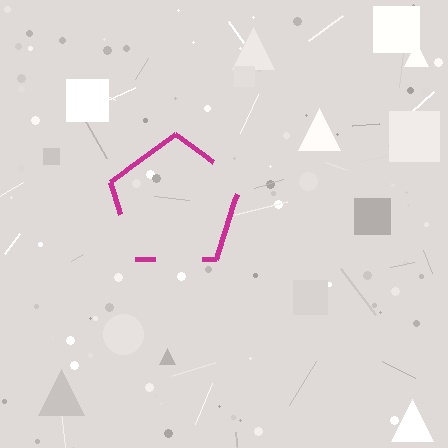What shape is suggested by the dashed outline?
The dashed outline suggests a pentagon.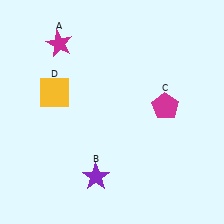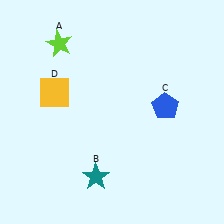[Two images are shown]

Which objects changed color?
A changed from magenta to lime. B changed from purple to teal. C changed from magenta to blue.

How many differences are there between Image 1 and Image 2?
There are 3 differences between the two images.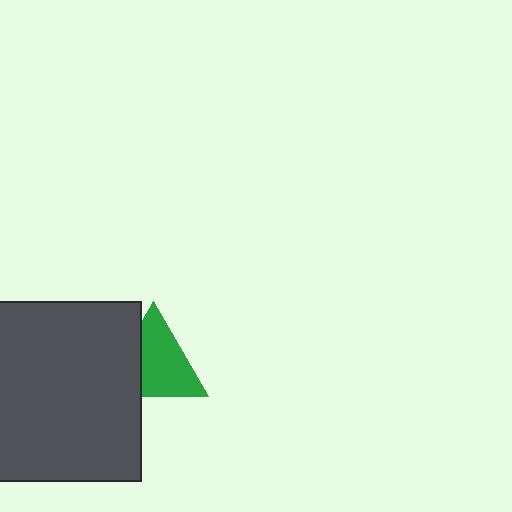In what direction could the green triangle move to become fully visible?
The green triangle could move right. That would shift it out from behind the dark gray square entirely.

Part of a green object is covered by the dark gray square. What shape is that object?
It is a triangle.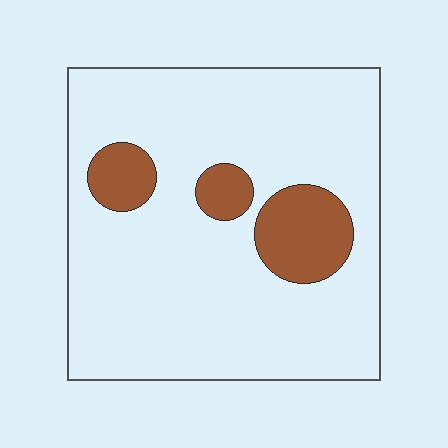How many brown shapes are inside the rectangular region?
3.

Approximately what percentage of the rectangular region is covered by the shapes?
Approximately 15%.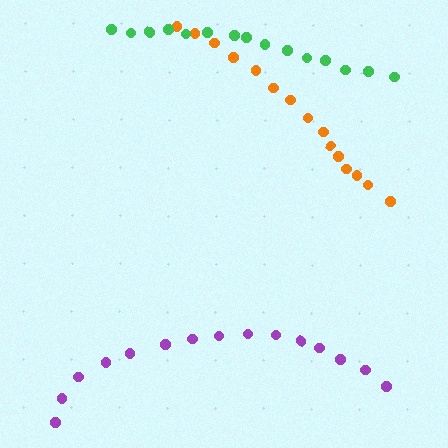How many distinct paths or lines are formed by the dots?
There are 3 distinct paths.